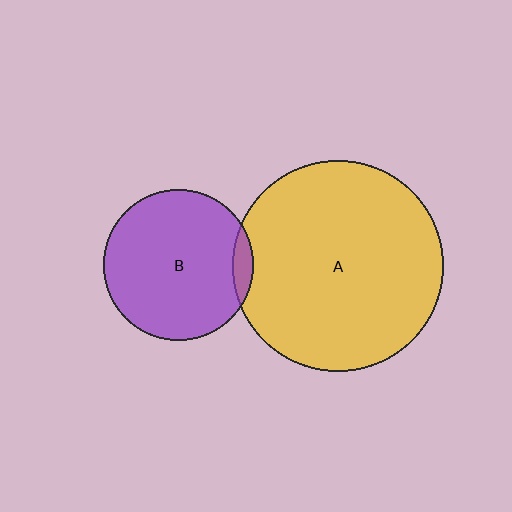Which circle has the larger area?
Circle A (yellow).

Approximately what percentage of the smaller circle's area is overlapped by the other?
Approximately 5%.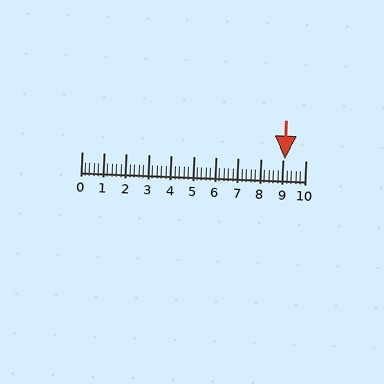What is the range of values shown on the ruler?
The ruler shows values from 0 to 10.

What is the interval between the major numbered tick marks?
The major tick marks are spaced 1 units apart.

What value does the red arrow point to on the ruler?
The red arrow points to approximately 9.1.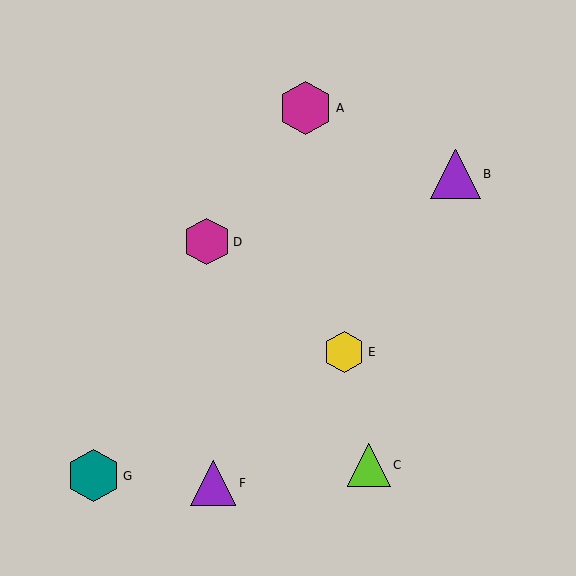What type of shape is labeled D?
Shape D is a magenta hexagon.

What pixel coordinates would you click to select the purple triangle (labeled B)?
Click at (456, 174) to select the purple triangle B.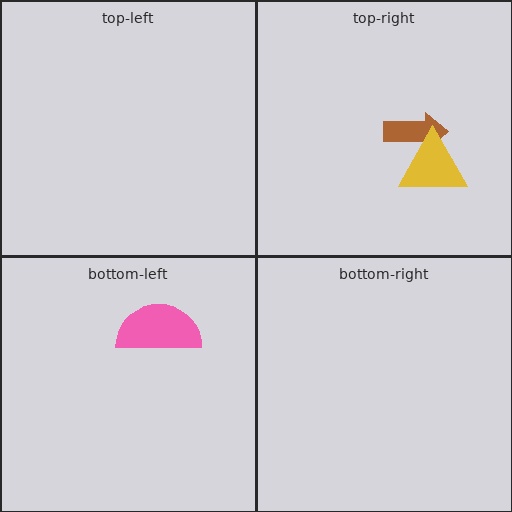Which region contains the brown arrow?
The top-right region.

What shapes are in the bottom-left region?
The pink semicircle.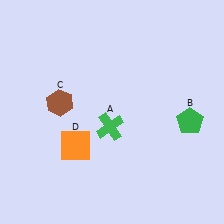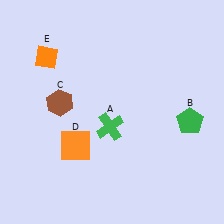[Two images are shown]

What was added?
An orange diamond (E) was added in Image 2.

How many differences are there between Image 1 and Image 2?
There is 1 difference between the two images.